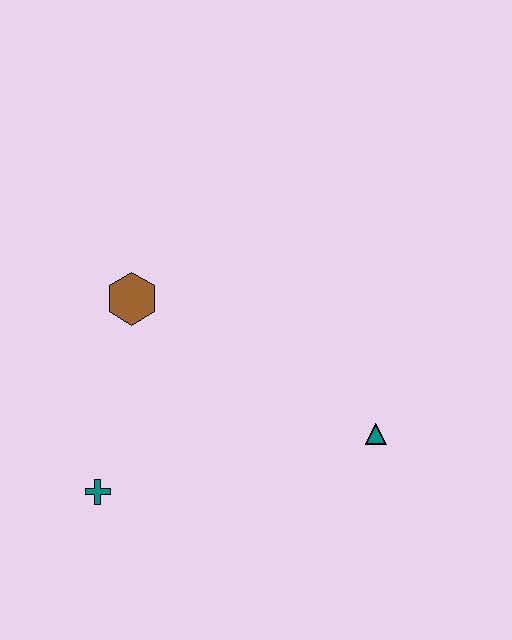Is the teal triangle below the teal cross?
No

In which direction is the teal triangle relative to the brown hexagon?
The teal triangle is to the right of the brown hexagon.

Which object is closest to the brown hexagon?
The teal cross is closest to the brown hexagon.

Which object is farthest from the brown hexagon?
The teal triangle is farthest from the brown hexagon.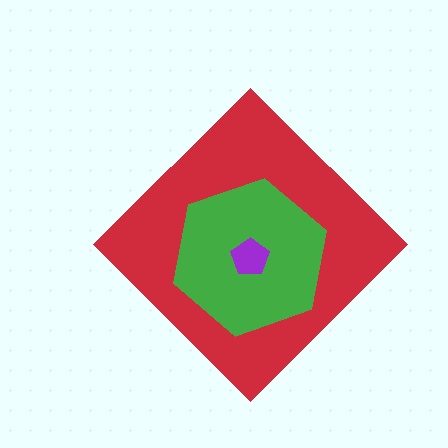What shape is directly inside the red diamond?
The green hexagon.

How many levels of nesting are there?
3.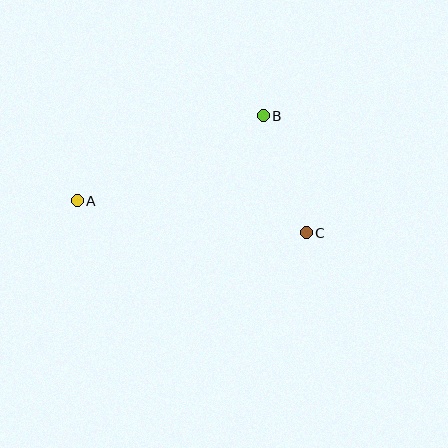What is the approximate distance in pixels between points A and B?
The distance between A and B is approximately 204 pixels.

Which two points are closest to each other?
Points B and C are closest to each other.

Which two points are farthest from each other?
Points A and C are farthest from each other.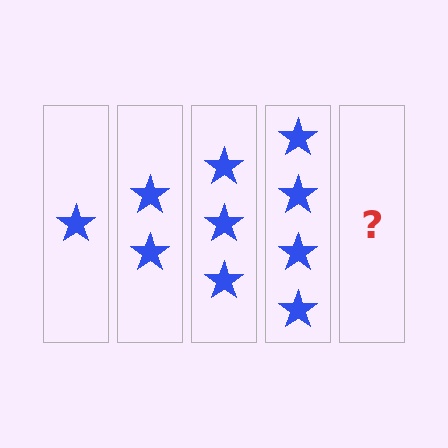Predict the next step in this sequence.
The next step is 5 stars.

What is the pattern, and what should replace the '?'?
The pattern is that each step adds one more star. The '?' should be 5 stars.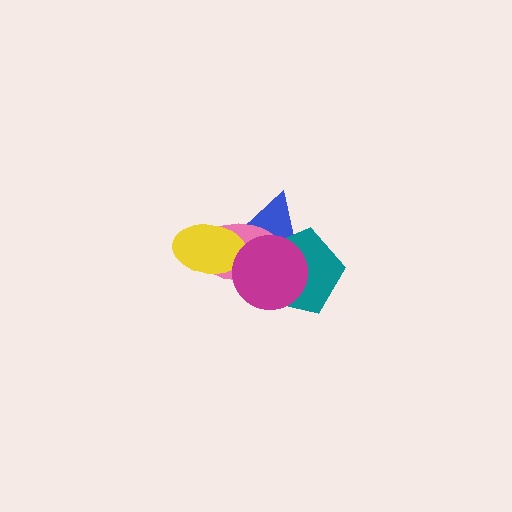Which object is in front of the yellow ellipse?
The magenta circle is in front of the yellow ellipse.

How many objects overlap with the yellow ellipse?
3 objects overlap with the yellow ellipse.